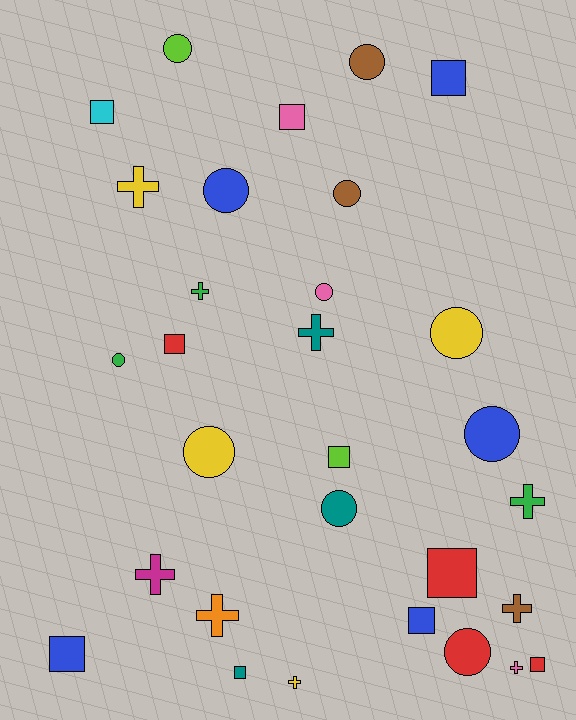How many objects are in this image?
There are 30 objects.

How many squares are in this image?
There are 10 squares.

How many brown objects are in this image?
There are 3 brown objects.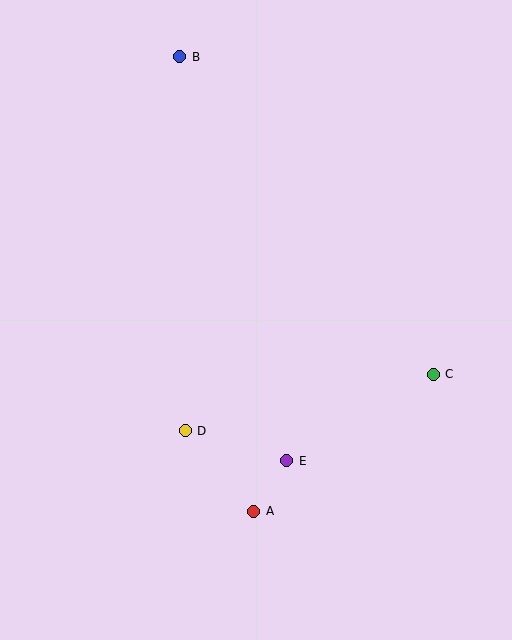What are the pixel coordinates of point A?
Point A is at (254, 511).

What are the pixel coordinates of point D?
Point D is at (185, 431).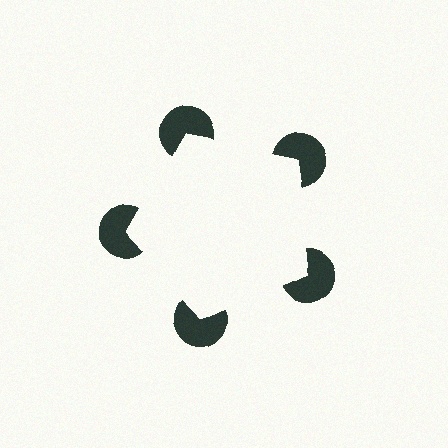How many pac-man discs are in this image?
There are 5 — one at each vertex of the illusory pentagon.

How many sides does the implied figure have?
5 sides.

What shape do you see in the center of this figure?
An illusory pentagon — its edges are inferred from the aligned wedge cuts in the pac-man discs, not physically drawn.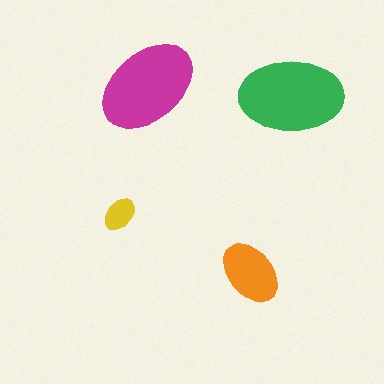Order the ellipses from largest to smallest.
the green one, the magenta one, the orange one, the yellow one.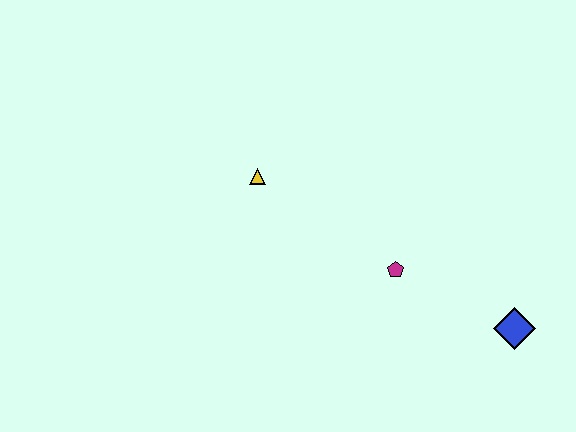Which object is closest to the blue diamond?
The magenta pentagon is closest to the blue diamond.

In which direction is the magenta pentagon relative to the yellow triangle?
The magenta pentagon is to the right of the yellow triangle.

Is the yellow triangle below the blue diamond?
No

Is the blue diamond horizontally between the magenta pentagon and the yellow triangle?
No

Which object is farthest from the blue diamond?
The yellow triangle is farthest from the blue diamond.